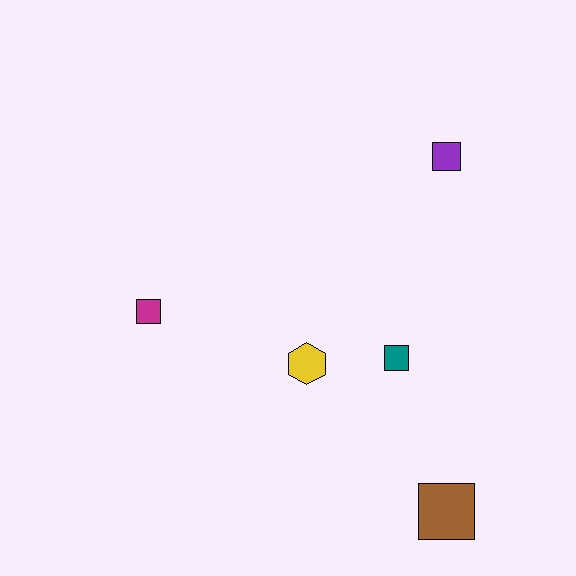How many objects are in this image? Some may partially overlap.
There are 5 objects.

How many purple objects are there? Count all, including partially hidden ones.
There is 1 purple object.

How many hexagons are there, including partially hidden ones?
There is 1 hexagon.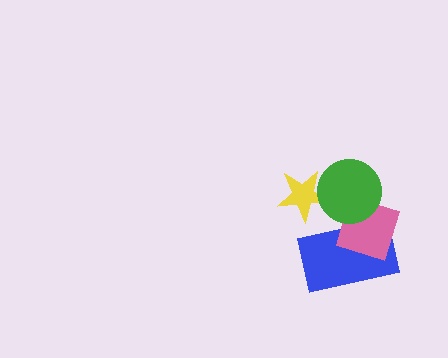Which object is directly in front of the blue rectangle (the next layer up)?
The pink diamond is directly in front of the blue rectangle.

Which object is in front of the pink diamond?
The green circle is in front of the pink diamond.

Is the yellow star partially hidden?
Yes, it is partially covered by another shape.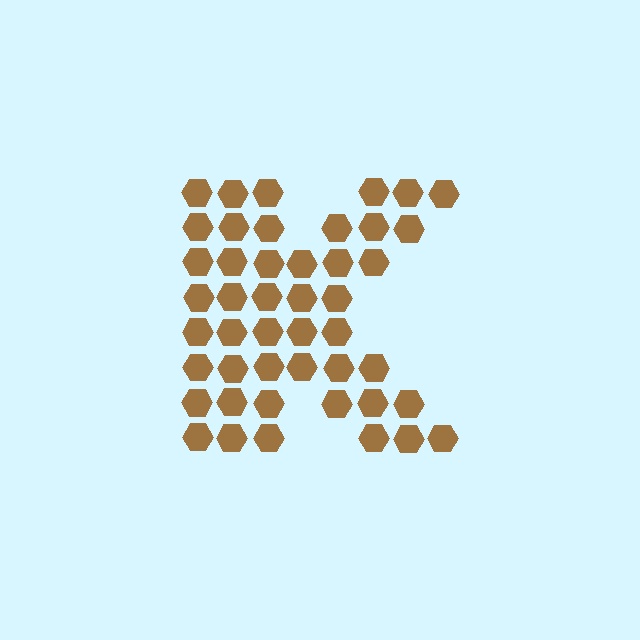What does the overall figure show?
The overall figure shows the letter K.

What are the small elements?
The small elements are hexagons.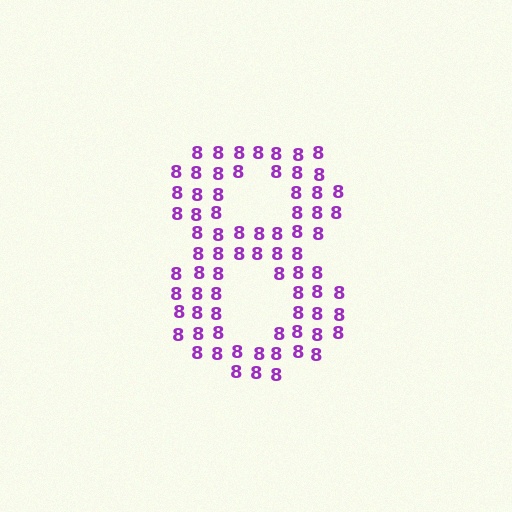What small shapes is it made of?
It is made of small digit 8's.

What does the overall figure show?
The overall figure shows the digit 8.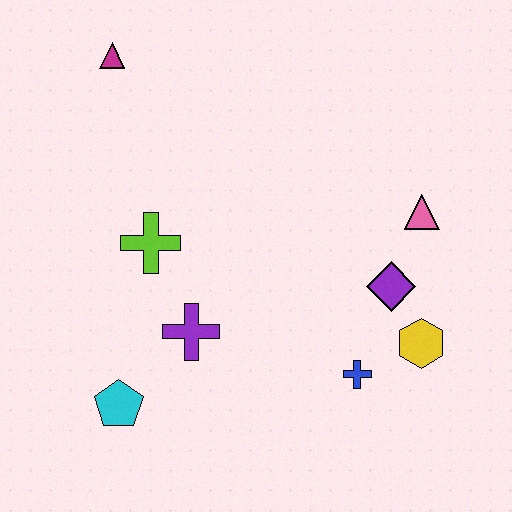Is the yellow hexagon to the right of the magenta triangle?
Yes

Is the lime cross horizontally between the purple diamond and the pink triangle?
No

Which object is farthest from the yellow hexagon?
The magenta triangle is farthest from the yellow hexagon.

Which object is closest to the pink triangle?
The purple diamond is closest to the pink triangle.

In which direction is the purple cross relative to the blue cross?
The purple cross is to the left of the blue cross.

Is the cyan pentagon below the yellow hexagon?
Yes